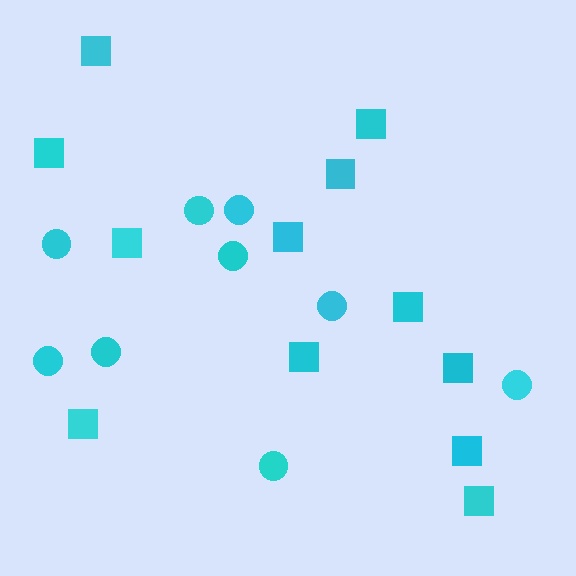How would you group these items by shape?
There are 2 groups: one group of squares (12) and one group of circles (9).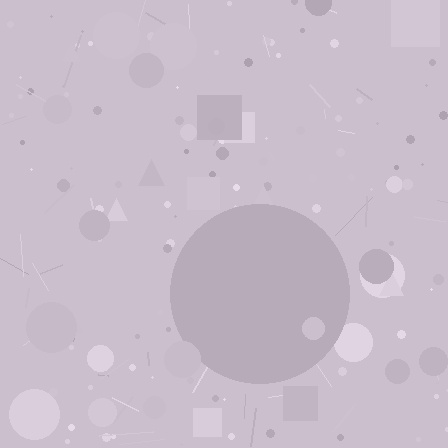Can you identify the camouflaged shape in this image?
The camouflaged shape is a circle.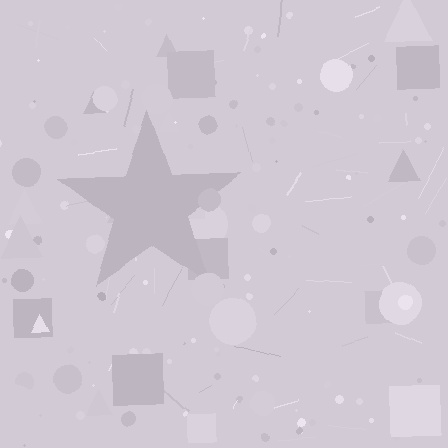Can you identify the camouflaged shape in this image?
The camouflaged shape is a star.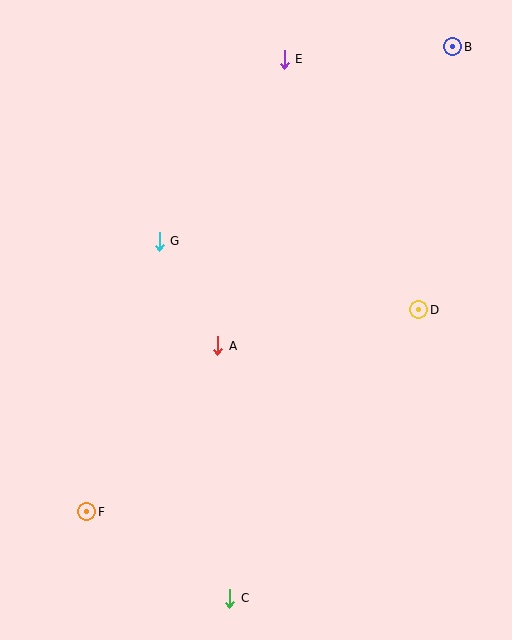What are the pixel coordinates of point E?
Point E is at (284, 59).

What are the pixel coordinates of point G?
Point G is at (159, 241).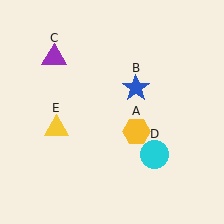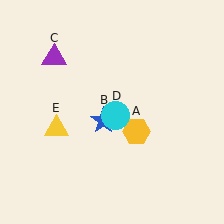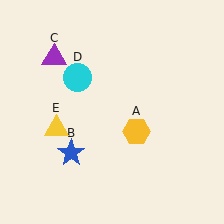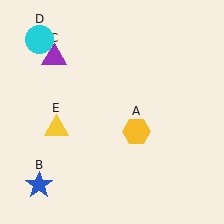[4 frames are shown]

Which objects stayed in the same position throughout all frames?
Yellow hexagon (object A) and purple triangle (object C) and yellow triangle (object E) remained stationary.